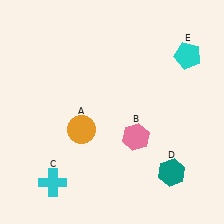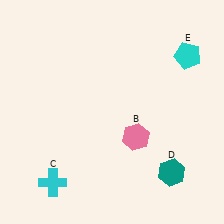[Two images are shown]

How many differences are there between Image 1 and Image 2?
There is 1 difference between the two images.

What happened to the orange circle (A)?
The orange circle (A) was removed in Image 2. It was in the bottom-left area of Image 1.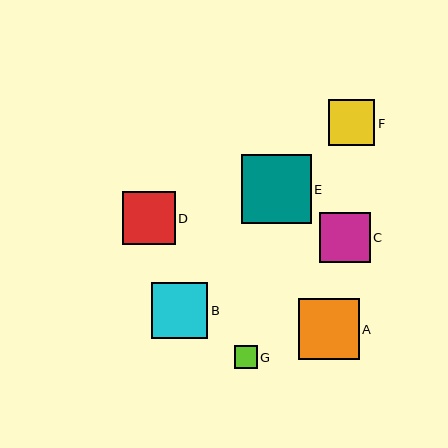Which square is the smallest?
Square G is the smallest with a size of approximately 23 pixels.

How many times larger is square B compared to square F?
Square B is approximately 1.2 times the size of square F.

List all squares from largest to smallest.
From largest to smallest: E, A, B, D, C, F, G.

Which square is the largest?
Square E is the largest with a size of approximately 69 pixels.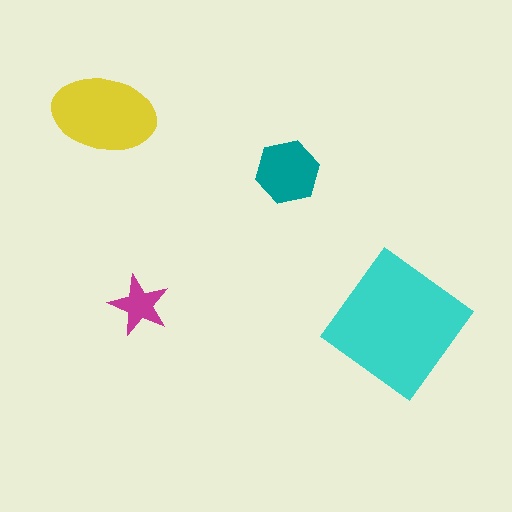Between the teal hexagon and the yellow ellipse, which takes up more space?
The yellow ellipse.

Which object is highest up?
The yellow ellipse is topmost.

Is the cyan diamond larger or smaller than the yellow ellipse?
Larger.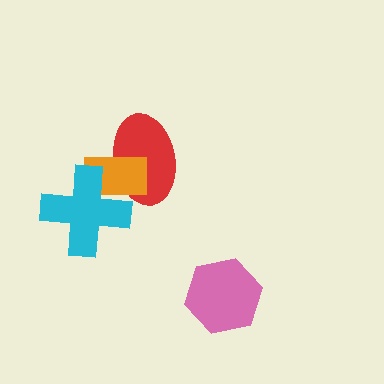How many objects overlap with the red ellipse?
2 objects overlap with the red ellipse.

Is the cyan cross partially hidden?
No, no other shape covers it.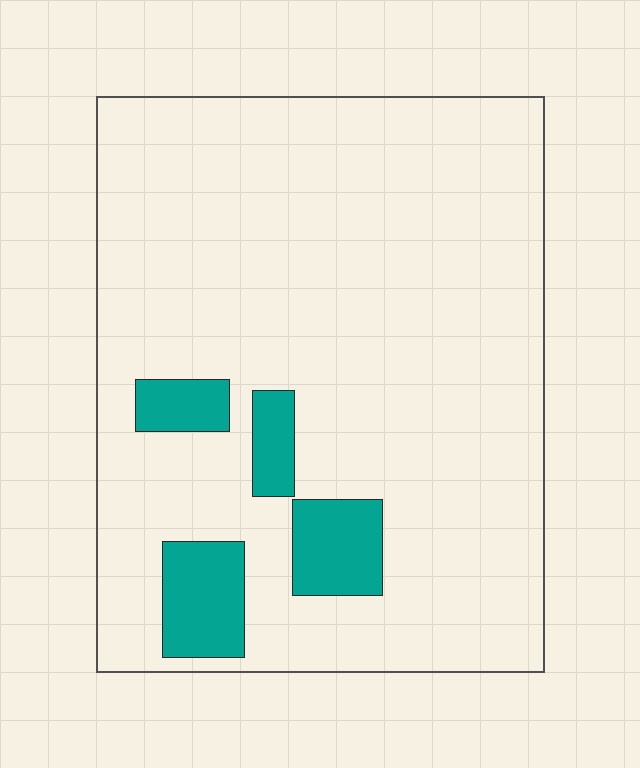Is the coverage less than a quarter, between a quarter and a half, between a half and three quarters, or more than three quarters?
Less than a quarter.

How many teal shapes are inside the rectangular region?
4.